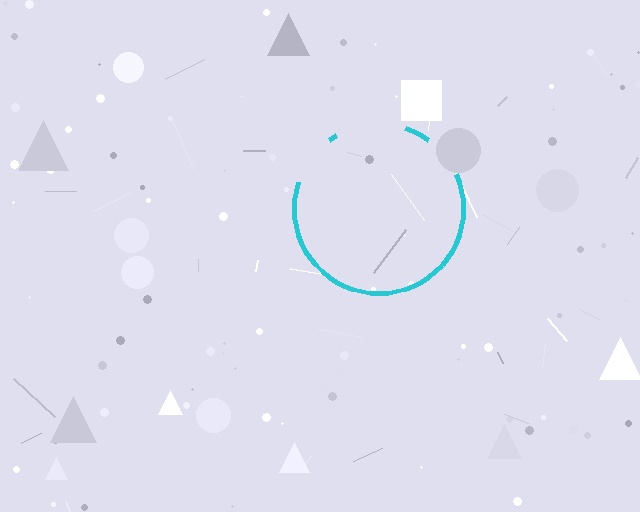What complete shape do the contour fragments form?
The contour fragments form a circle.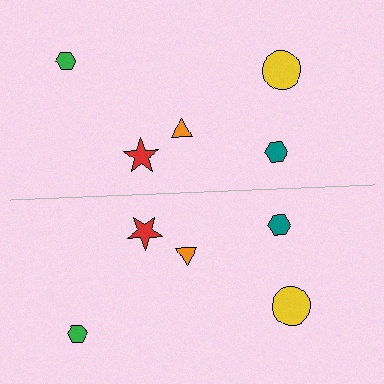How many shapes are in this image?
There are 10 shapes in this image.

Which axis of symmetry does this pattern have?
The pattern has a horizontal axis of symmetry running through the center of the image.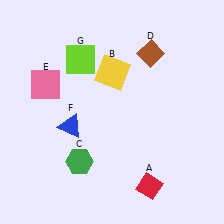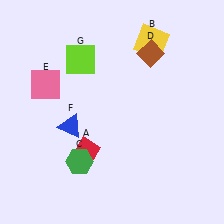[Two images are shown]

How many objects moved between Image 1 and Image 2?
2 objects moved between the two images.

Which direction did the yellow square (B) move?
The yellow square (B) moved right.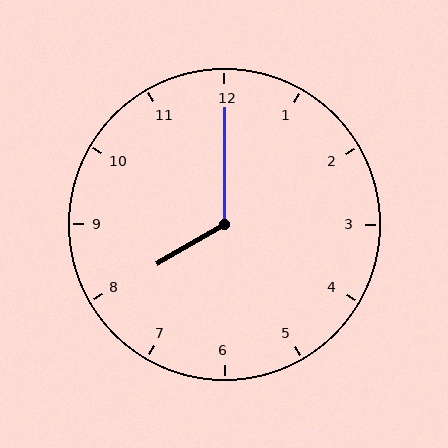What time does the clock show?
8:00.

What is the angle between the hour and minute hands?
Approximately 120 degrees.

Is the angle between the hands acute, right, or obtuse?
It is obtuse.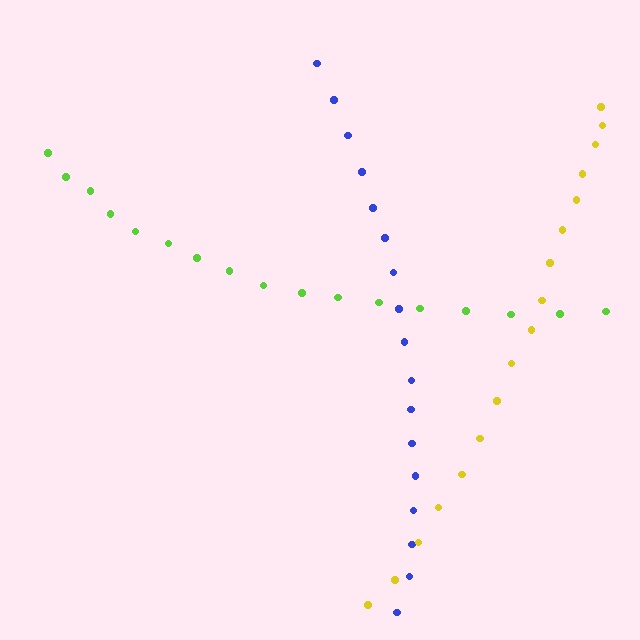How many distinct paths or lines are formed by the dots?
There are 3 distinct paths.